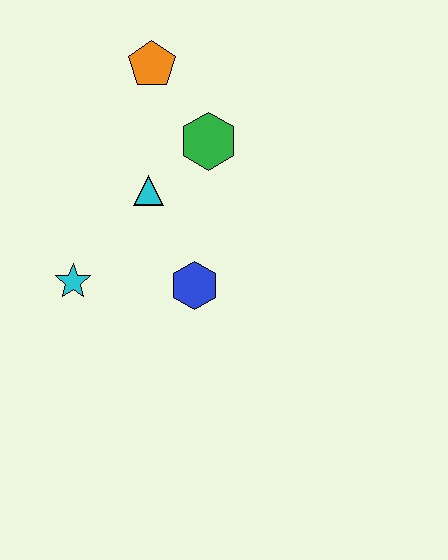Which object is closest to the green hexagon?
The cyan triangle is closest to the green hexagon.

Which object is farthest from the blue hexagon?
The orange pentagon is farthest from the blue hexagon.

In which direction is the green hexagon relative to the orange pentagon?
The green hexagon is below the orange pentagon.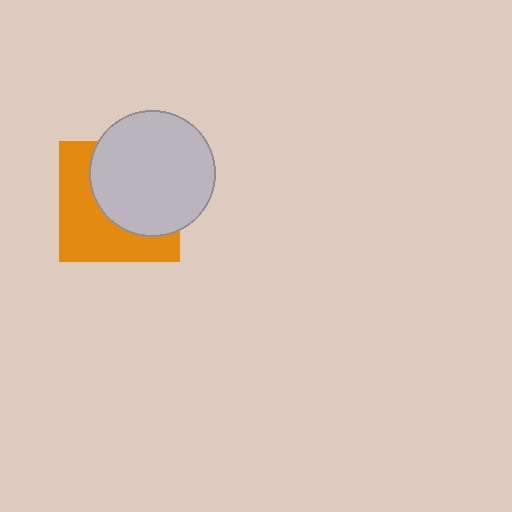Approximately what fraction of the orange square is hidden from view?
Roughly 53% of the orange square is hidden behind the light gray circle.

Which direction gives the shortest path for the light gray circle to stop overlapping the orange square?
Moving toward the upper-right gives the shortest separation.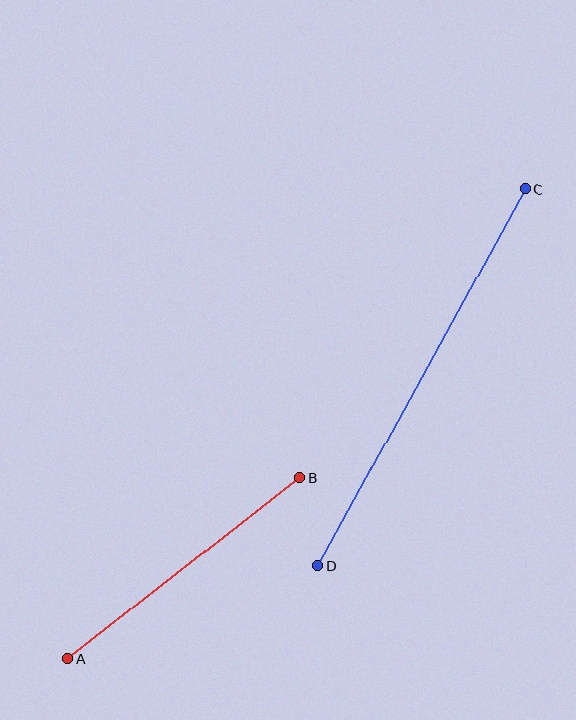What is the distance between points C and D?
The distance is approximately 430 pixels.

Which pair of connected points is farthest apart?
Points C and D are farthest apart.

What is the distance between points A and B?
The distance is approximately 294 pixels.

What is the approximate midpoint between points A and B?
The midpoint is at approximately (184, 568) pixels.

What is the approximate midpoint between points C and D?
The midpoint is at approximately (421, 378) pixels.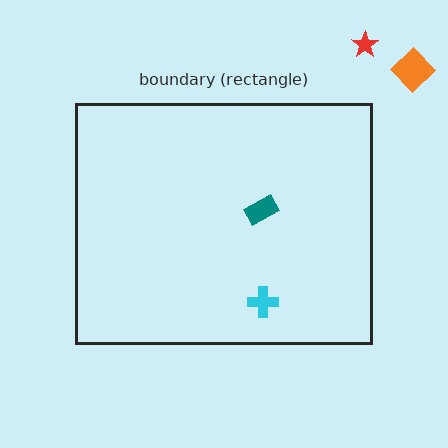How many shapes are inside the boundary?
2 inside, 2 outside.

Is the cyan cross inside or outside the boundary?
Inside.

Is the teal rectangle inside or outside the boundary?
Inside.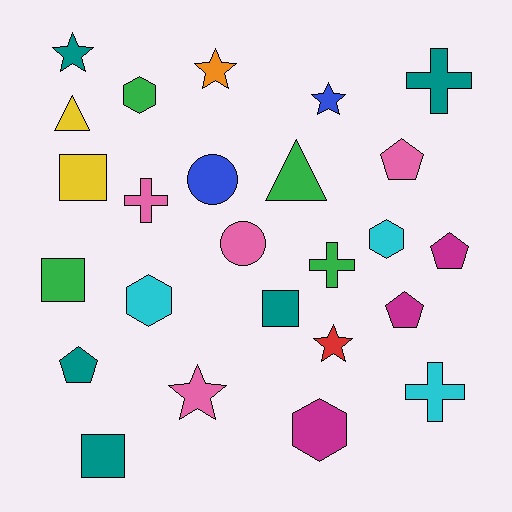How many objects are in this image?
There are 25 objects.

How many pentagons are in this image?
There are 4 pentagons.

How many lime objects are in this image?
There are no lime objects.